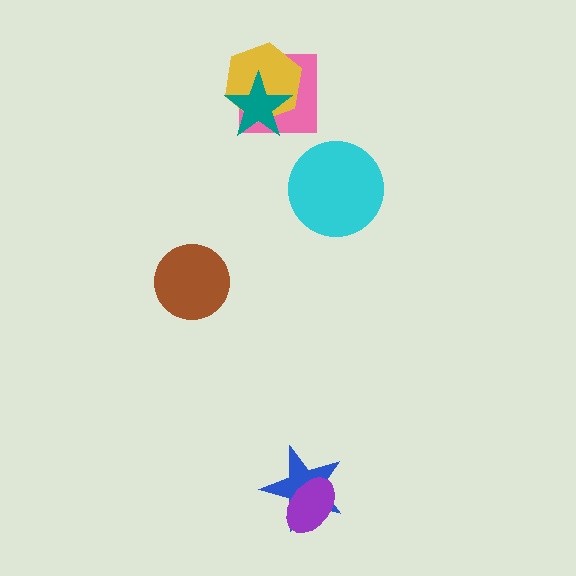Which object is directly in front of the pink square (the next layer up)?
The yellow hexagon is directly in front of the pink square.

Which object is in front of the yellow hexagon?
The teal star is in front of the yellow hexagon.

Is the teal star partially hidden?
No, no other shape covers it.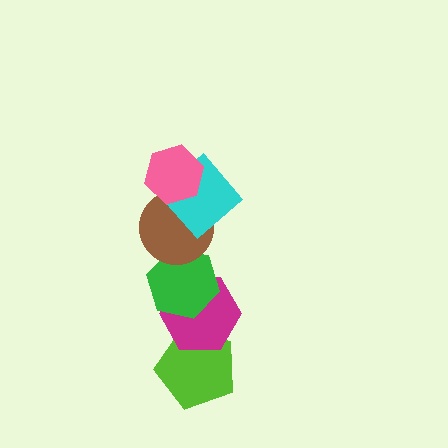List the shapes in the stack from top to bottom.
From top to bottom: the pink hexagon, the cyan diamond, the brown circle, the green hexagon, the magenta hexagon, the lime pentagon.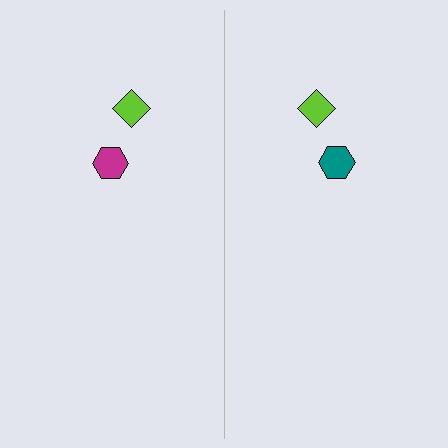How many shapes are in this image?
There are 4 shapes in this image.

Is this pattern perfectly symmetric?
No, the pattern is not perfectly symmetric. The teal hexagon on the right side breaks the symmetry — its mirror counterpart is magenta.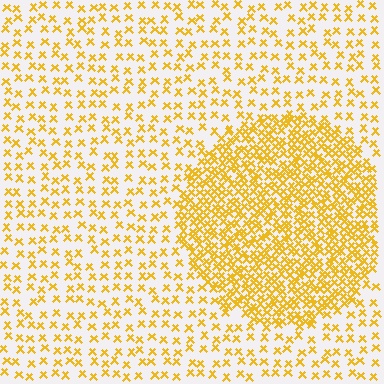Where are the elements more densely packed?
The elements are more densely packed inside the circle boundary.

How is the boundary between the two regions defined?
The boundary is defined by a change in element density (approximately 2.7x ratio). All elements are the same color, size, and shape.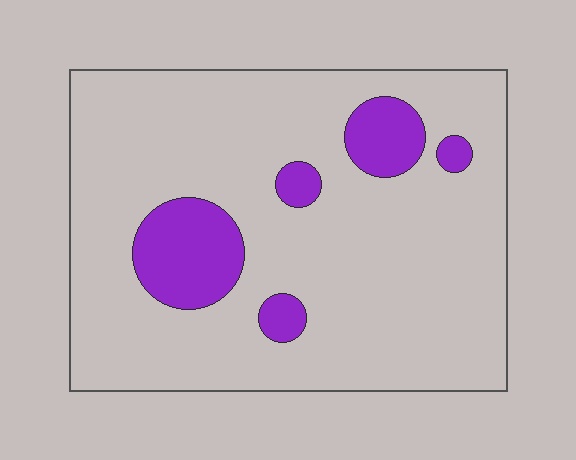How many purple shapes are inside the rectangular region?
5.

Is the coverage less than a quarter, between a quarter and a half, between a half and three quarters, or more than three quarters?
Less than a quarter.